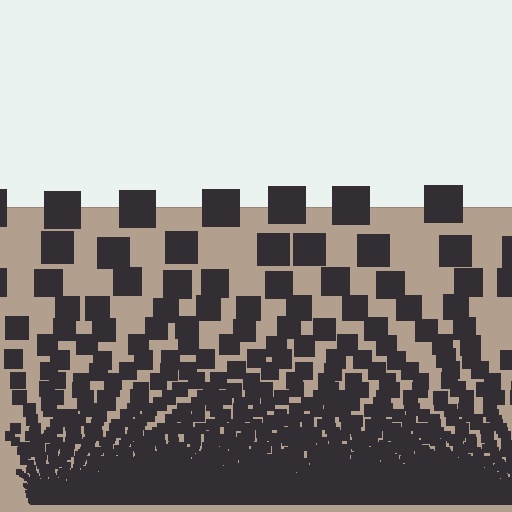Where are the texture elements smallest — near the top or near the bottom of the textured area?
Near the bottom.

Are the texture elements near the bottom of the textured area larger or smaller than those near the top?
Smaller. The gradient is inverted — elements near the bottom are smaller and denser.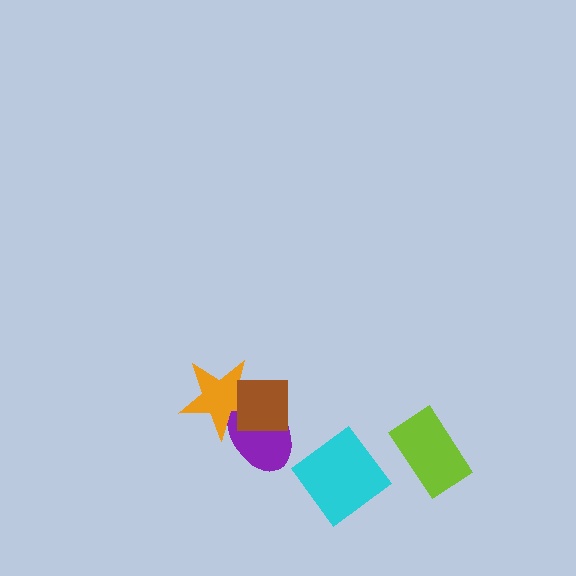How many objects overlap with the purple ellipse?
2 objects overlap with the purple ellipse.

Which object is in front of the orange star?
The brown square is in front of the orange star.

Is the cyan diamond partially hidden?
No, no other shape covers it.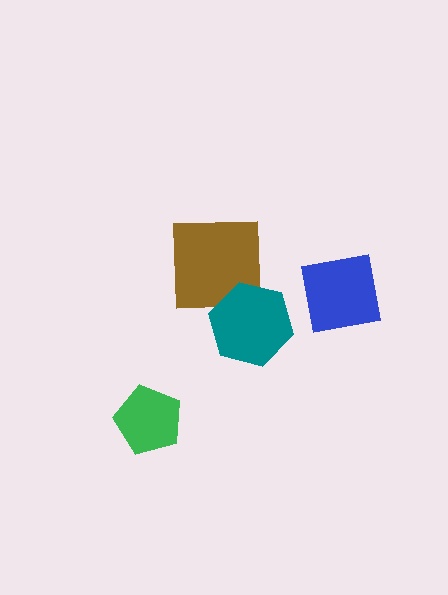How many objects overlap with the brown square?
1 object overlaps with the brown square.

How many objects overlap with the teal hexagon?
1 object overlaps with the teal hexagon.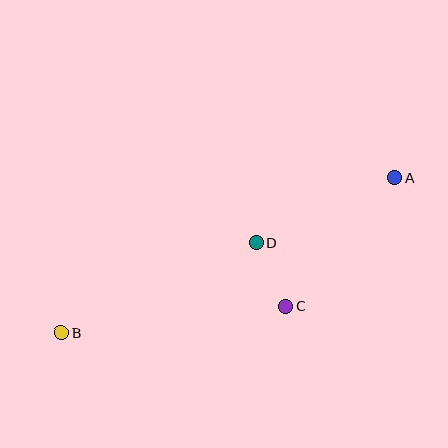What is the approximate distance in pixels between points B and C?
The distance between B and C is approximately 226 pixels.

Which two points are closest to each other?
Points C and D are closest to each other.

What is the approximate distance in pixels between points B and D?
The distance between B and D is approximately 215 pixels.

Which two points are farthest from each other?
Points A and B are farthest from each other.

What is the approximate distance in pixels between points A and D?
The distance between A and D is approximately 153 pixels.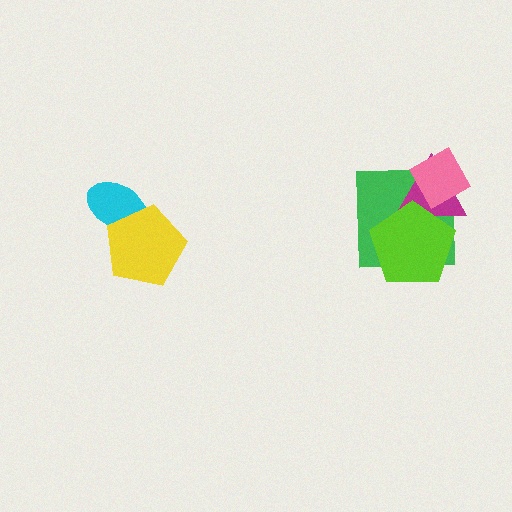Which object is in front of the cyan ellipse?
The yellow pentagon is in front of the cyan ellipse.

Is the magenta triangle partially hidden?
Yes, it is partially covered by another shape.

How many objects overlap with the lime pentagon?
2 objects overlap with the lime pentagon.